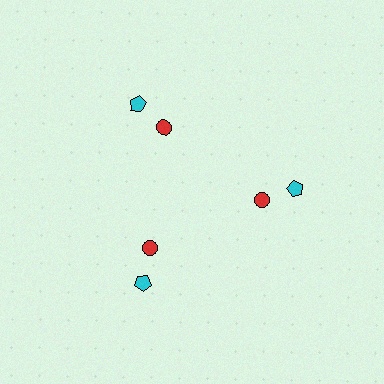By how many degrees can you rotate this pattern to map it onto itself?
The pattern maps onto itself every 120 degrees of rotation.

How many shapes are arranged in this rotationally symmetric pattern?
There are 6 shapes, arranged in 3 groups of 2.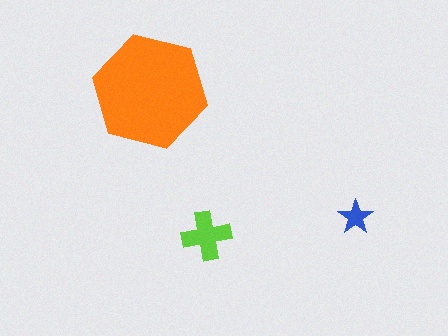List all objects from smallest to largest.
The blue star, the lime cross, the orange hexagon.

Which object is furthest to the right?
The blue star is rightmost.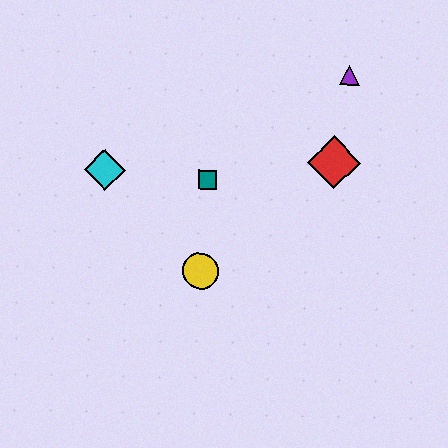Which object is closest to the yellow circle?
The teal square is closest to the yellow circle.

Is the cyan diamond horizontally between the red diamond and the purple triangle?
No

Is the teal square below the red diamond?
Yes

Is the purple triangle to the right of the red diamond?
Yes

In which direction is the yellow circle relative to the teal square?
The yellow circle is below the teal square.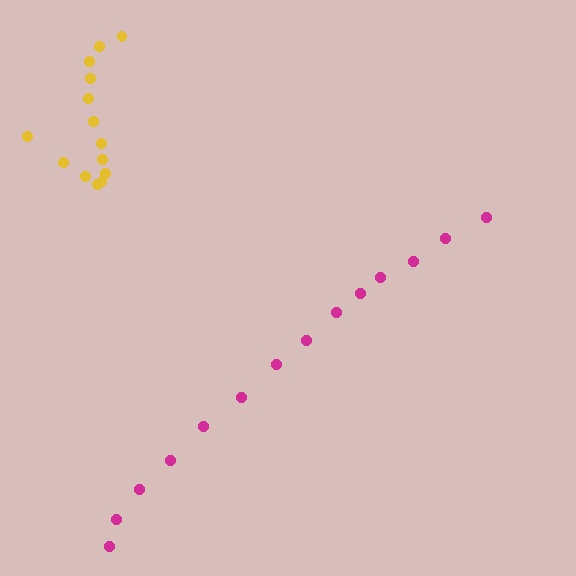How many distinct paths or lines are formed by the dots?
There are 2 distinct paths.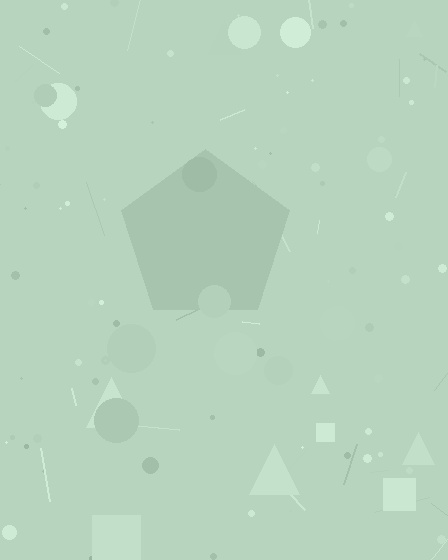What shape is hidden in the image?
A pentagon is hidden in the image.